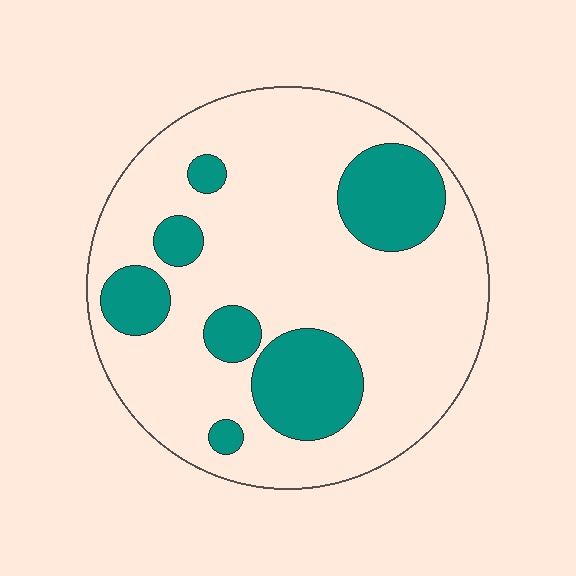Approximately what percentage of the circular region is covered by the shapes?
Approximately 25%.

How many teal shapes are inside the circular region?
7.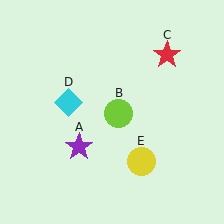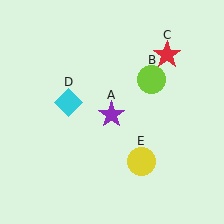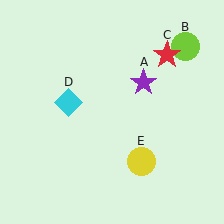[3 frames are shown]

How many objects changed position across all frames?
2 objects changed position: purple star (object A), lime circle (object B).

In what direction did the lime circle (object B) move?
The lime circle (object B) moved up and to the right.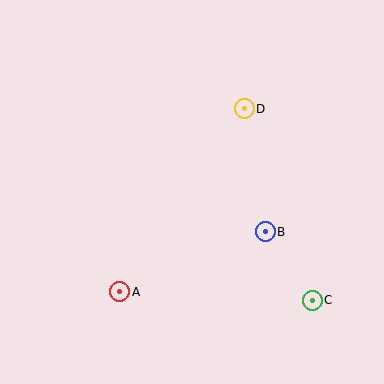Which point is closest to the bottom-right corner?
Point C is closest to the bottom-right corner.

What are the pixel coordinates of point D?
Point D is at (244, 109).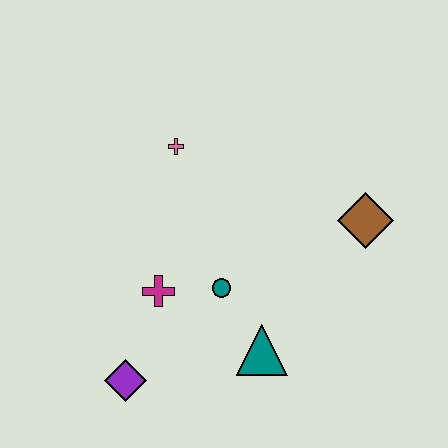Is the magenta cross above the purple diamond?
Yes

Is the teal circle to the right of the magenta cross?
Yes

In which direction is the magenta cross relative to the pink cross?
The magenta cross is below the pink cross.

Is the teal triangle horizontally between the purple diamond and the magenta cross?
No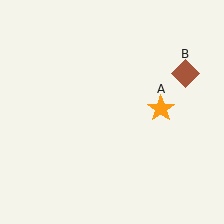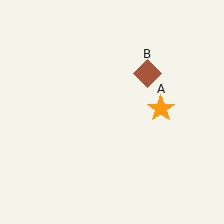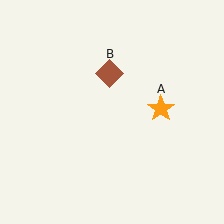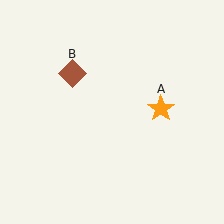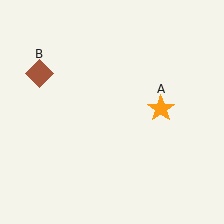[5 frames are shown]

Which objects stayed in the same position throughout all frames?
Orange star (object A) remained stationary.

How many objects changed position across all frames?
1 object changed position: brown diamond (object B).